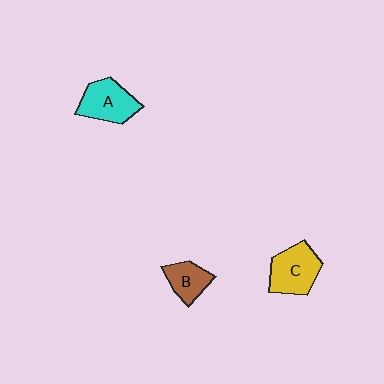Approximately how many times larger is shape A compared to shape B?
Approximately 1.4 times.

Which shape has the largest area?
Shape C (yellow).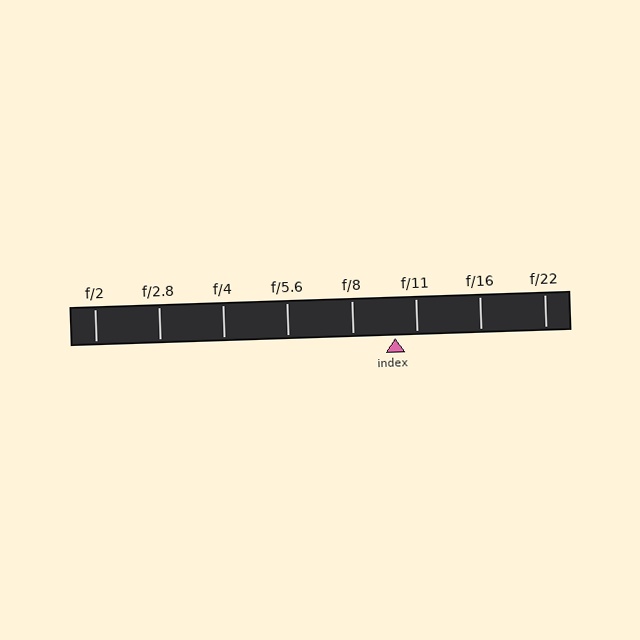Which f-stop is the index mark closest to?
The index mark is closest to f/11.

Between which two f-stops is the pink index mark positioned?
The index mark is between f/8 and f/11.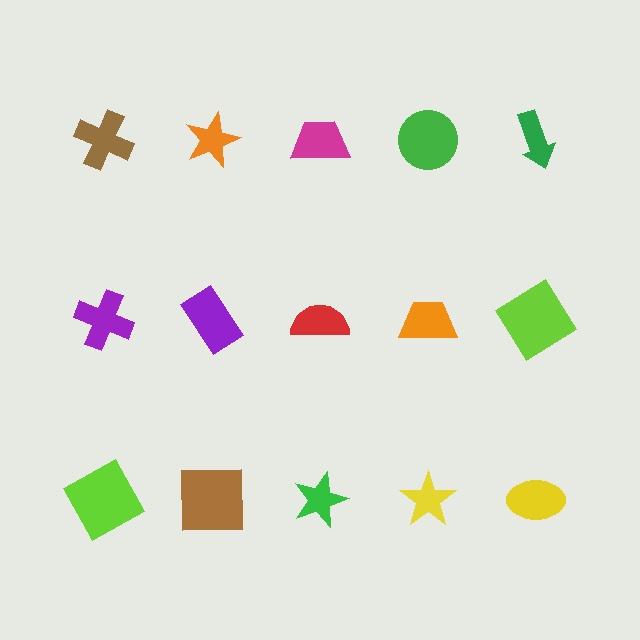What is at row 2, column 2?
A purple rectangle.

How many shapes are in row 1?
5 shapes.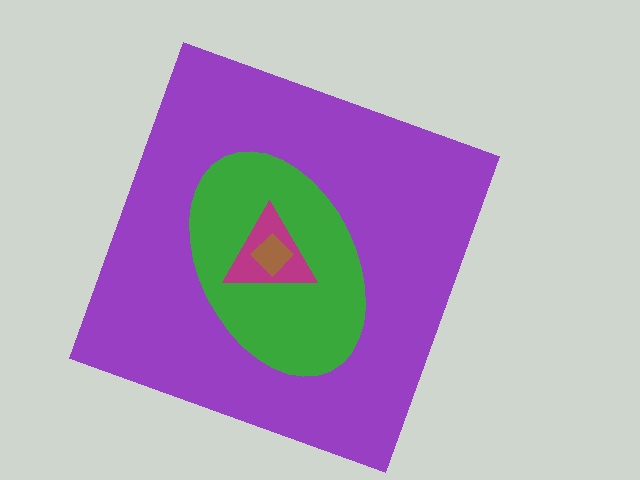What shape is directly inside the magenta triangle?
The brown diamond.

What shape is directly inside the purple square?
The green ellipse.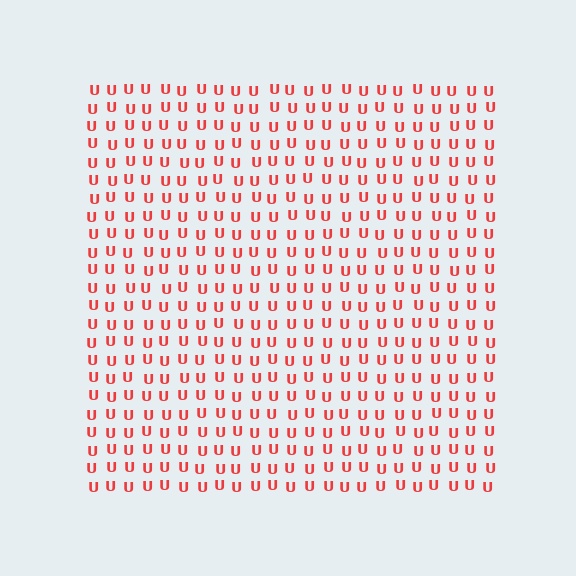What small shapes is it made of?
It is made of small letter U's.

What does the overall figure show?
The overall figure shows a square.